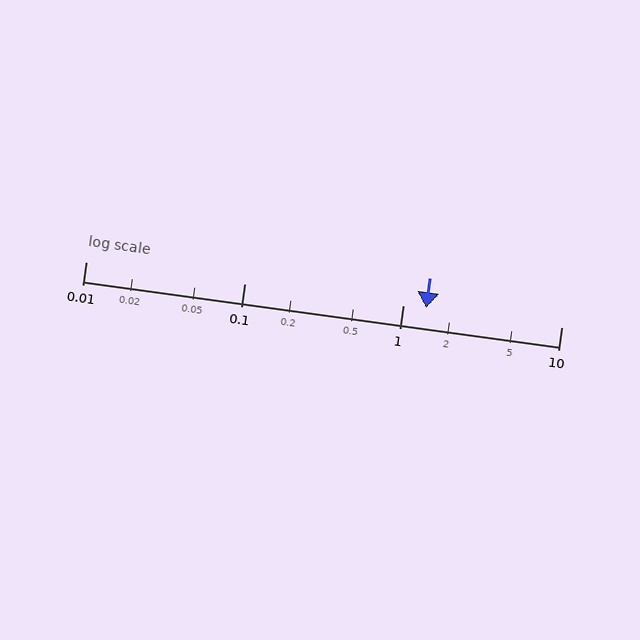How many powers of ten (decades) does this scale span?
The scale spans 3 decades, from 0.01 to 10.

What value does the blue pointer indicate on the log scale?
The pointer indicates approximately 1.4.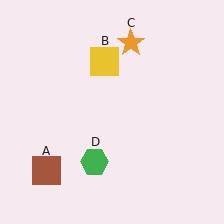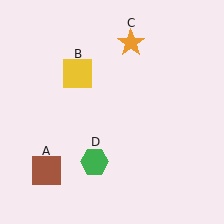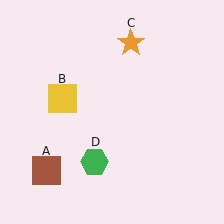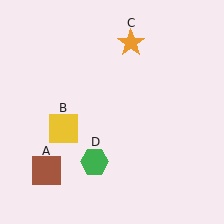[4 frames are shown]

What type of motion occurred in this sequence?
The yellow square (object B) rotated counterclockwise around the center of the scene.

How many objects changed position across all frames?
1 object changed position: yellow square (object B).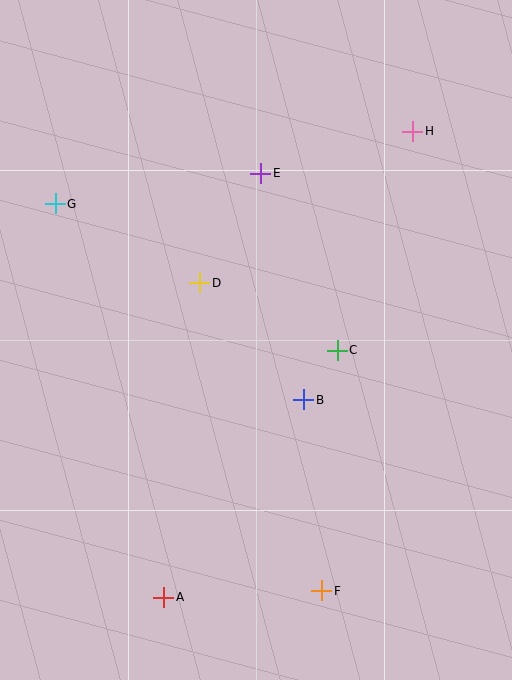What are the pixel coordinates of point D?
Point D is at (200, 283).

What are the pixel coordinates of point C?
Point C is at (337, 350).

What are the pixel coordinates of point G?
Point G is at (55, 204).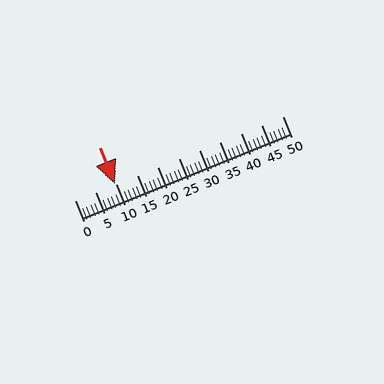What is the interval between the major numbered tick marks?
The major tick marks are spaced 5 units apart.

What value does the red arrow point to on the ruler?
The red arrow points to approximately 10.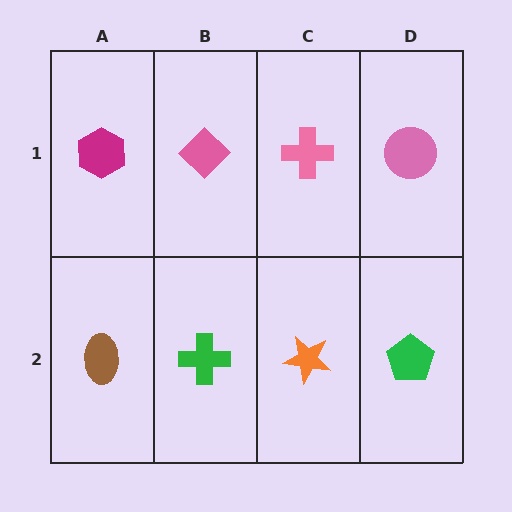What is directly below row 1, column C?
An orange star.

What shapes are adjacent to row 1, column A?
A brown ellipse (row 2, column A), a pink diamond (row 1, column B).